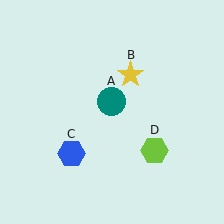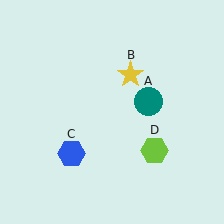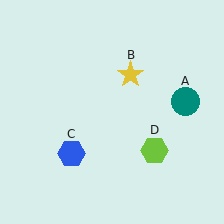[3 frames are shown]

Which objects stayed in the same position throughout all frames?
Yellow star (object B) and blue hexagon (object C) and lime hexagon (object D) remained stationary.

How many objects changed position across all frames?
1 object changed position: teal circle (object A).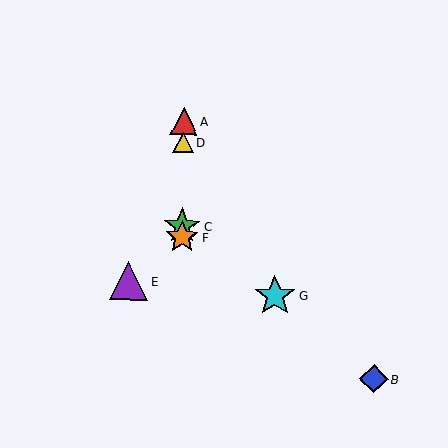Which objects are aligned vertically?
Objects A, C, D, F are aligned vertically.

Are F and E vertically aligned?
No, F is at x≈182 and E is at x≈129.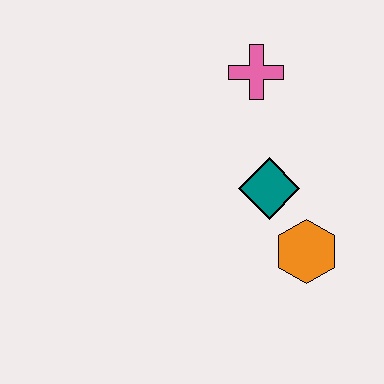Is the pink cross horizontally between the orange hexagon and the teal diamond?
No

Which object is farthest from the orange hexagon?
The pink cross is farthest from the orange hexagon.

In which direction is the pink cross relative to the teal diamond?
The pink cross is above the teal diamond.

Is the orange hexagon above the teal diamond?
No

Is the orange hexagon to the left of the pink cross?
No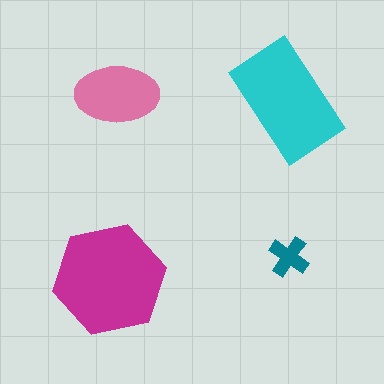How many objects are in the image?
There are 4 objects in the image.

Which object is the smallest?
The teal cross.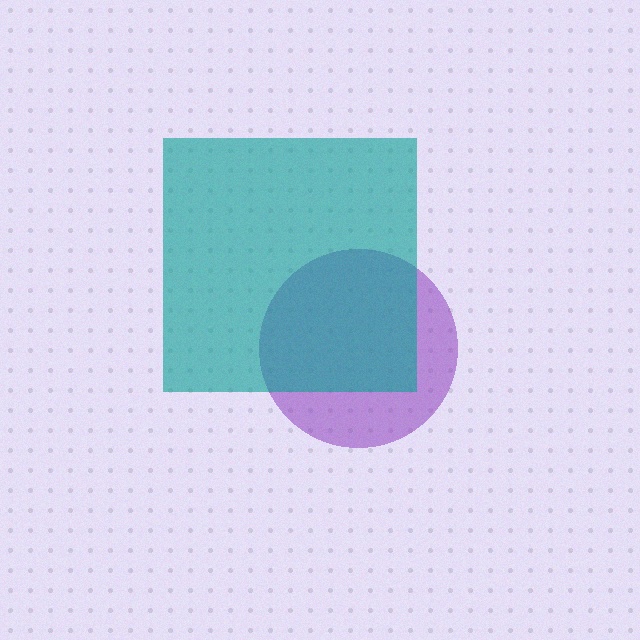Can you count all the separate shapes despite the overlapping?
Yes, there are 2 separate shapes.